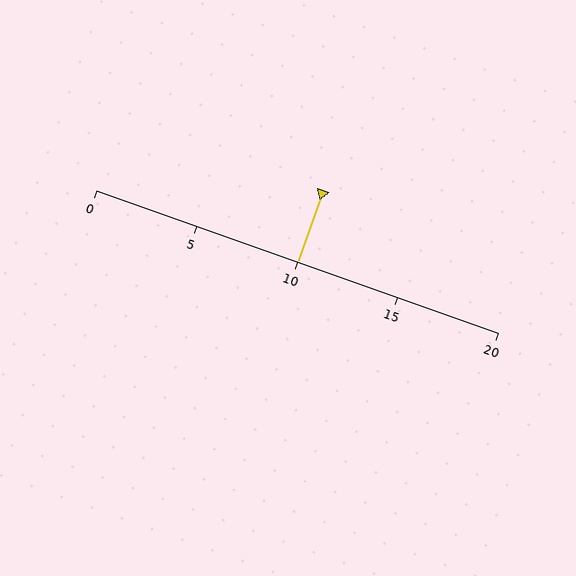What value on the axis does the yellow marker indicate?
The marker indicates approximately 10.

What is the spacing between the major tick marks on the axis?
The major ticks are spaced 5 apart.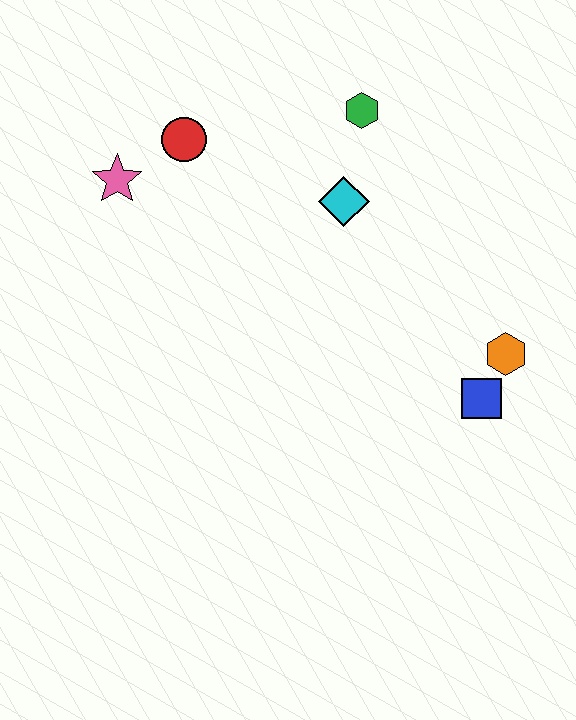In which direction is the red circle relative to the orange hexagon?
The red circle is to the left of the orange hexagon.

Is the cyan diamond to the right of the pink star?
Yes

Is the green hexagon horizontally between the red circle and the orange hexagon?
Yes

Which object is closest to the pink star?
The red circle is closest to the pink star.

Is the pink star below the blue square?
No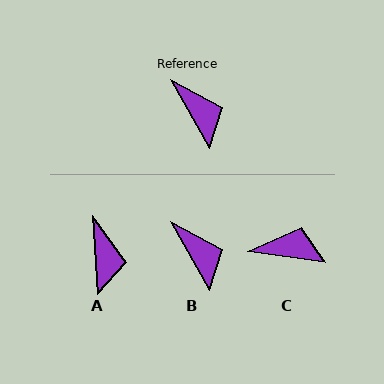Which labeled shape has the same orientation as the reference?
B.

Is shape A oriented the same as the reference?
No, it is off by about 25 degrees.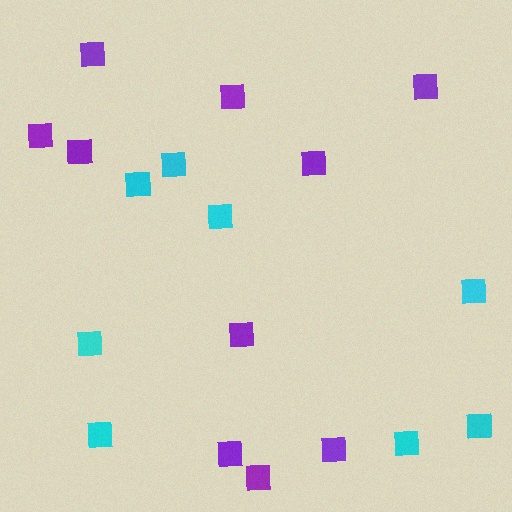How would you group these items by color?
There are 2 groups: one group of purple squares (10) and one group of cyan squares (8).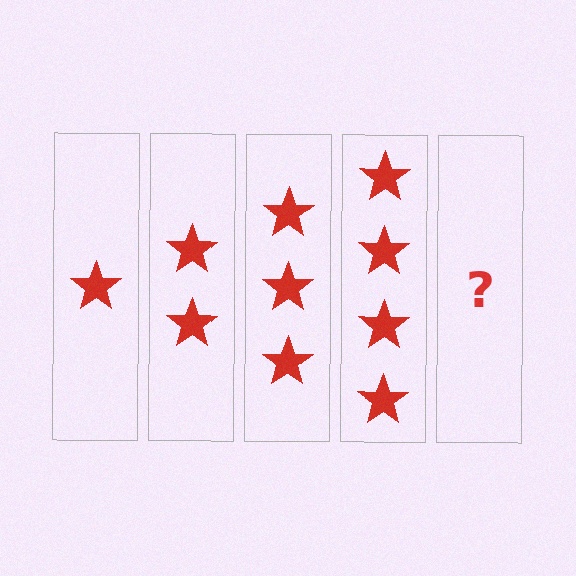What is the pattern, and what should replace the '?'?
The pattern is that each step adds one more star. The '?' should be 5 stars.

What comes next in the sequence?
The next element should be 5 stars.